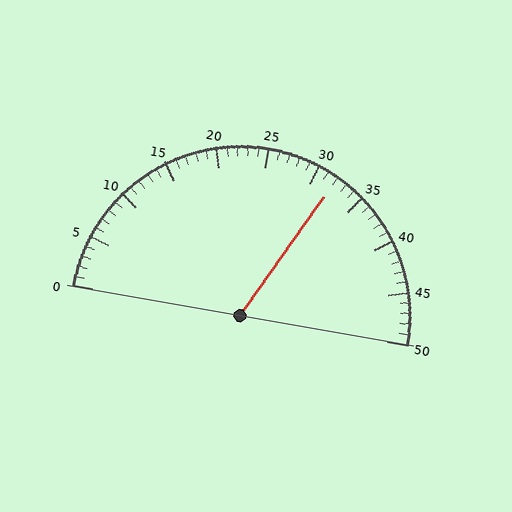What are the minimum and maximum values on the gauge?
The gauge ranges from 0 to 50.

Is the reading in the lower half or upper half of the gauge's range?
The reading is in the upper half of the range (0 to 50).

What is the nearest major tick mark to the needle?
The nearest major tick mark is 30.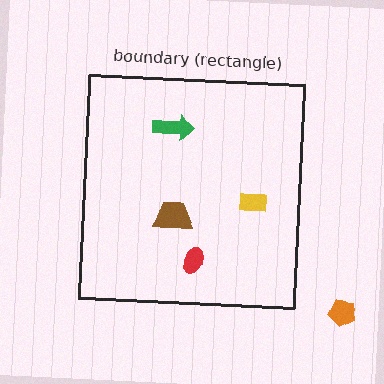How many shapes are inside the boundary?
4 inside, 1 outside.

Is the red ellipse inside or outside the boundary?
Inside.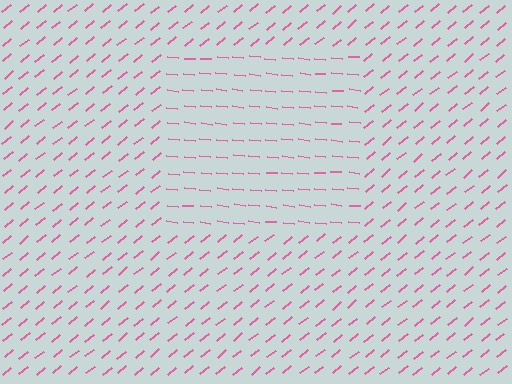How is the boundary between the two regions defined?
The boundary is defined purely by a change in line orientation (approximately 45 degrees difference). All lines are the same color and thickness.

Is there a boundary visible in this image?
Yes, there is a texture boundary formed by a change in line orientation.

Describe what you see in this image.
The image is filled with small pink line segments. A rectangle region in the image has lines oriented differently from the surrounding lines, creating a visible texture boundary.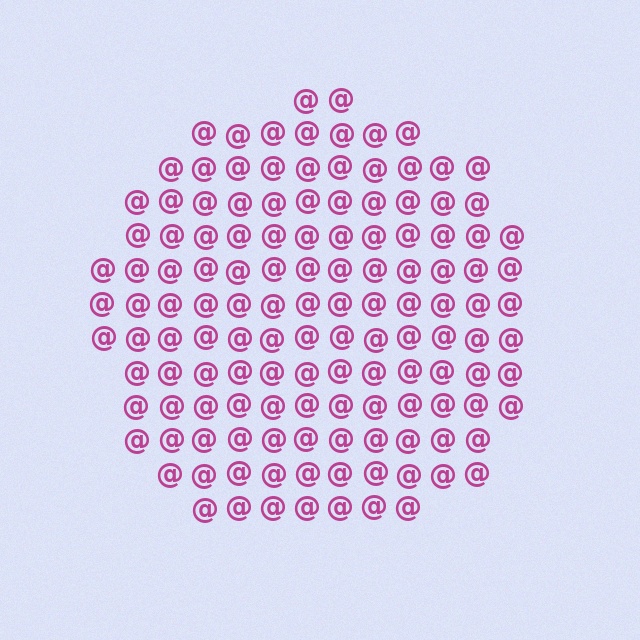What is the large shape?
The large shape is a circle.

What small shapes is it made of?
It is made of small at signs.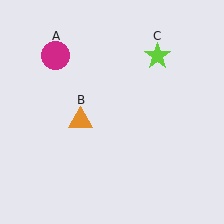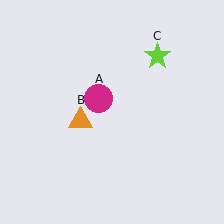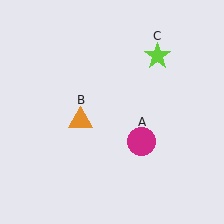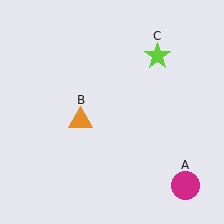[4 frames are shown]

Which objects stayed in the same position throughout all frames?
Orange triangle (object B) and lime star (object C) remained stationary.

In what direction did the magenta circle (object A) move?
The magenta circle (object A) moved down and to the right.